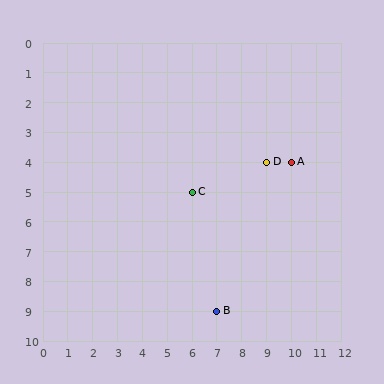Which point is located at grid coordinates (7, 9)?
Point B is at (7, 9).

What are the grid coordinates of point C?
Point C is at grid coordinates (6, 5).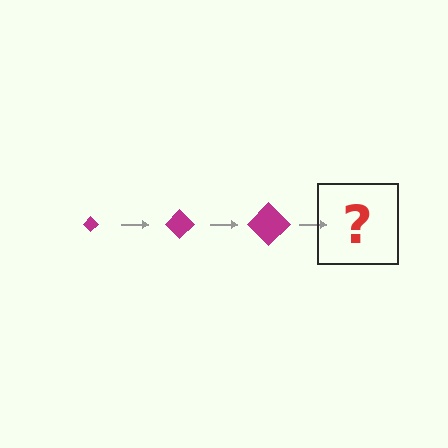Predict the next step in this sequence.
The next step is a magenta diamond, larger than the previous one.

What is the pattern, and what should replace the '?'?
The pattern is that the diamond gets progressively larger each step. The '?' should be a magenta diamond, larger than the previous one.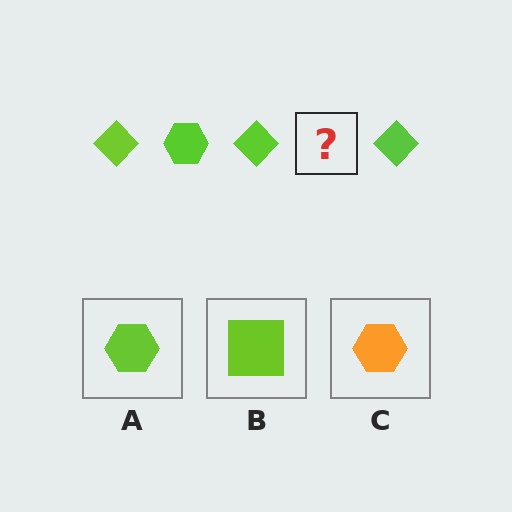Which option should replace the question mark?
Option A.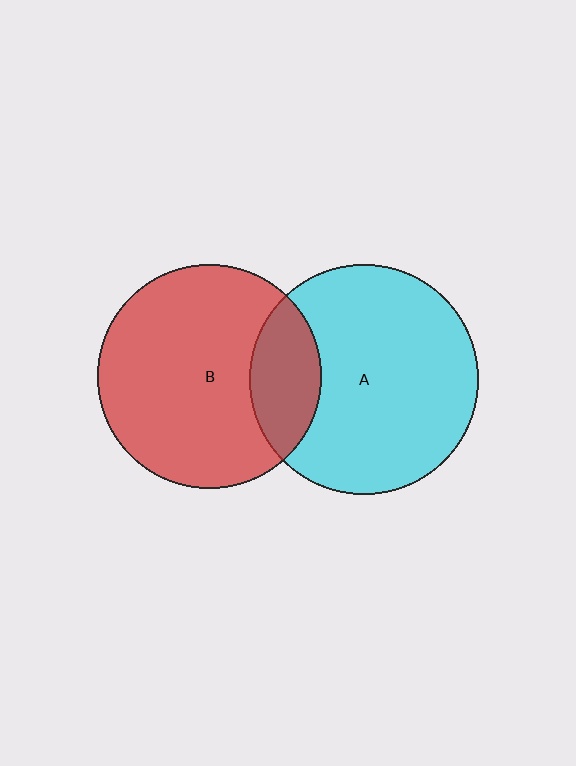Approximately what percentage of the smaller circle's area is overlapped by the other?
Approximately 20%.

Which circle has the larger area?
Circle A (cyan).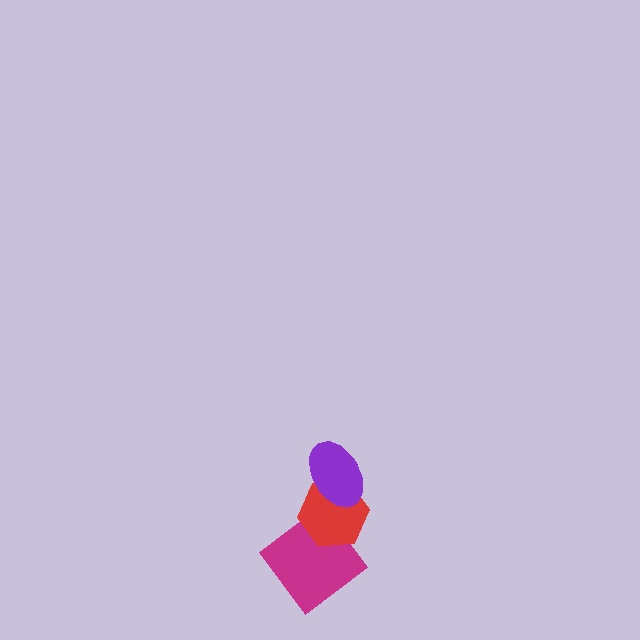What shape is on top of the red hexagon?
The purple ellipse is on top of the red hexagon.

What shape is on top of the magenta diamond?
The red hexagon is on top of the magenta diamond.